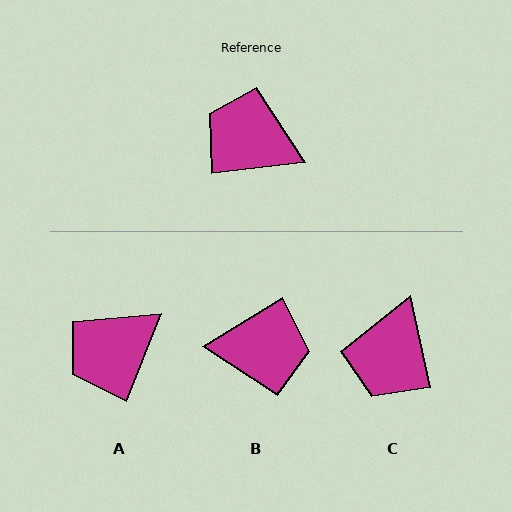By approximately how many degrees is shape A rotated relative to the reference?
Approximately 62 degrees counter-clockwise.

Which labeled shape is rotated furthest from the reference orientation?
B, about 155 degrees away.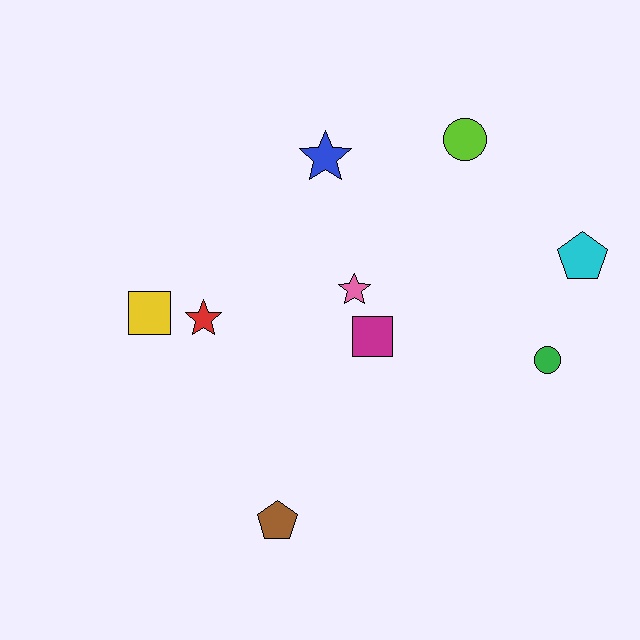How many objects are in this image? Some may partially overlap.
There are 9 objects.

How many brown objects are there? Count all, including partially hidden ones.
There is 1 brown object.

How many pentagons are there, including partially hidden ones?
There are 2 pentagons.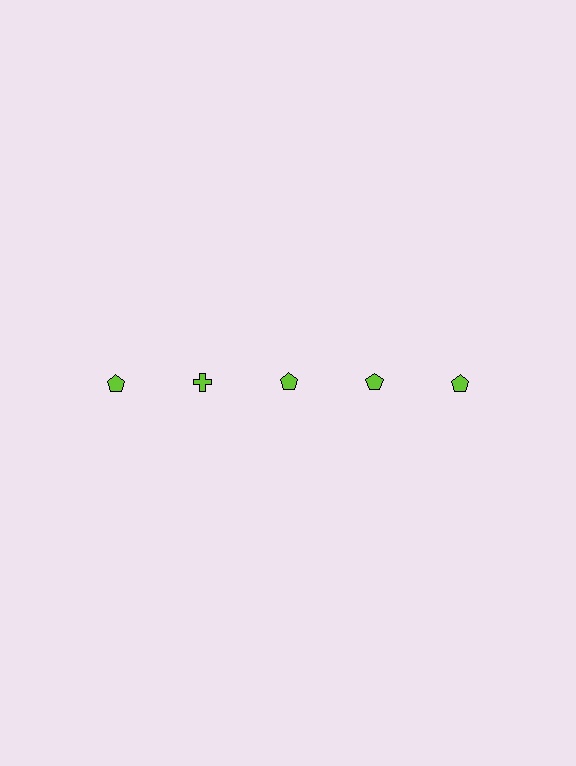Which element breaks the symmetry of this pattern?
The lime cross in the top row, second from left column breaks the symmetry. All other shapes are lime pentagons.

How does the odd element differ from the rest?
It has a different shape: cross instead of pentagon.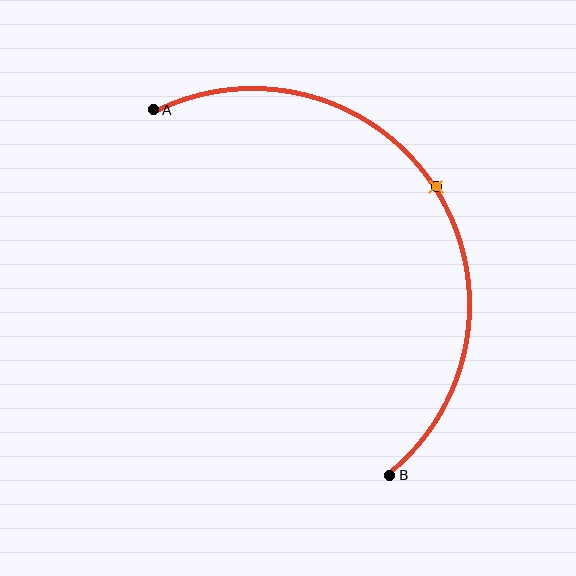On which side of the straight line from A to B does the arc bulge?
The arc bulges to the right of the straight line connecting A and B.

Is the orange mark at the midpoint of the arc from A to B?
Yes. The orange mark lies on the arc at equal arc-length from both A and B — it is the arc midpoint.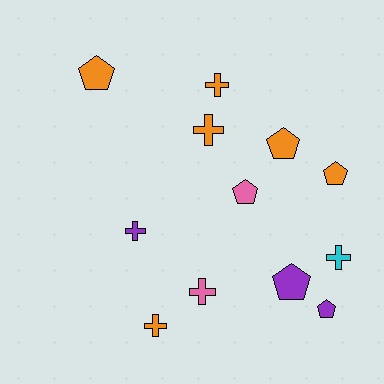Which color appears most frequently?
Orange, with 6 objects.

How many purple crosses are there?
There is 1 purple cross.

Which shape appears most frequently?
Pentagon, with 6 objects.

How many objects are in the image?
There are 12 objects.